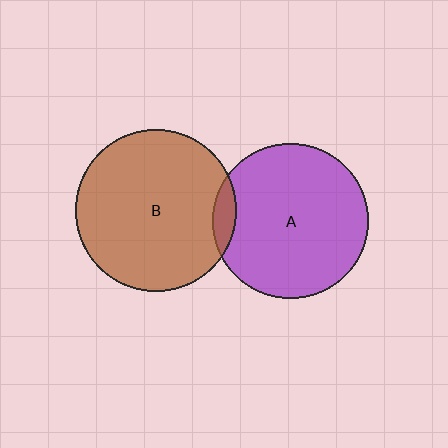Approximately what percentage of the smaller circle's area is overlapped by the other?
Approximately 5%.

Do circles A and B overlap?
Yes.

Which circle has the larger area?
Circle B (brown).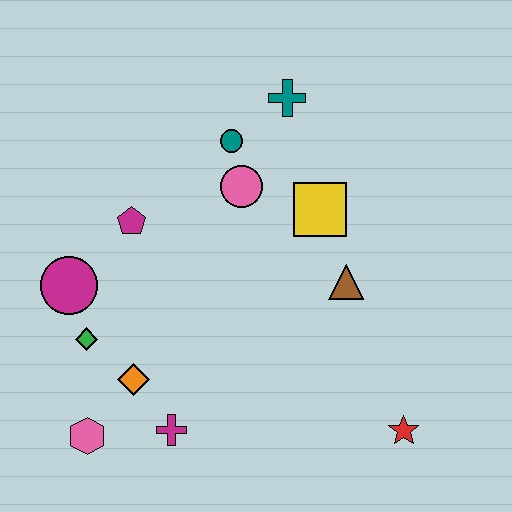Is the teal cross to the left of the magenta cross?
No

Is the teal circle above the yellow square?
Yes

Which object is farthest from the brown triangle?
The pink hexagon is farthest from the brown triangle.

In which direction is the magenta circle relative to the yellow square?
The magenta circle is to the left of the yellow square.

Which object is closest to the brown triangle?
The yellow square is closest to the brown triangle.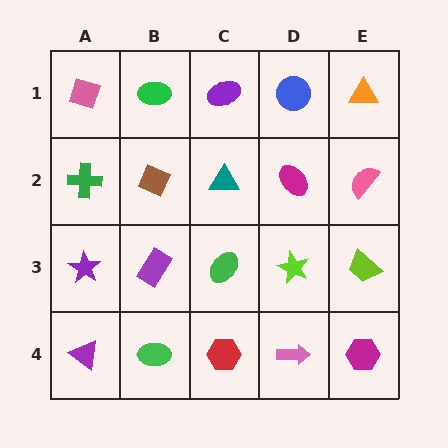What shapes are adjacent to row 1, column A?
A green cross (row 2, column A), a green ellipse (row 1, column B).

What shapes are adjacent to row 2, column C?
A purple ellipse (row 1, column C), a green ellipse (row 3, column C), a brown diamond (row 2, column B), a magenta ellipse (row 2, column D).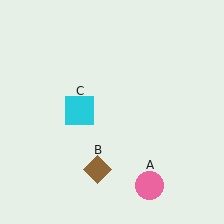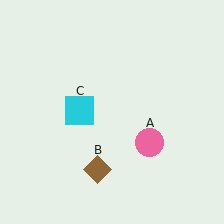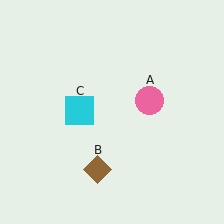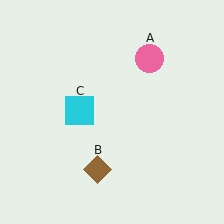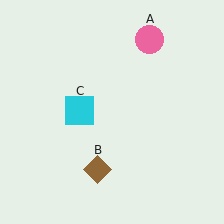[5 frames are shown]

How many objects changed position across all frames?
1 object changed position: pink circle (object A).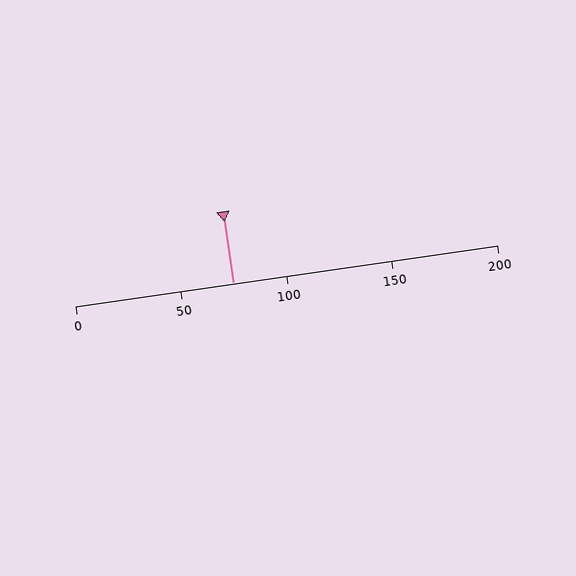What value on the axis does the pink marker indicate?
The marker indicates approximately 75.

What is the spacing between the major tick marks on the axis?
The major ticks are spaced 50 apart.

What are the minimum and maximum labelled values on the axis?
The axis runs from 0 to 200.